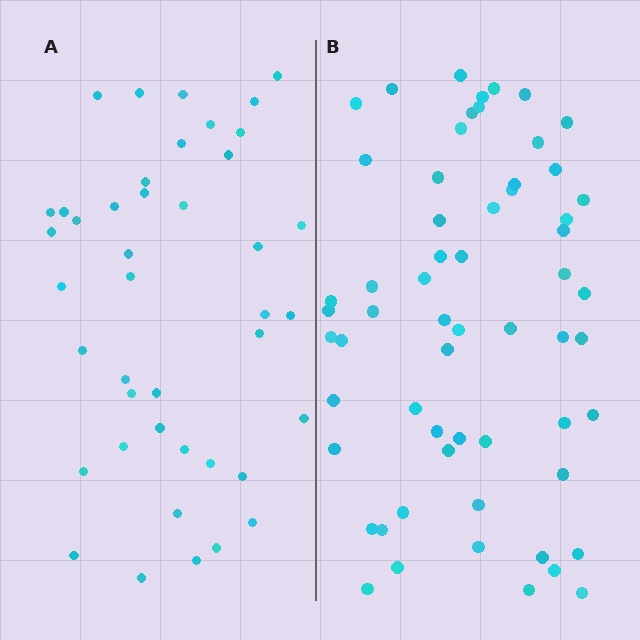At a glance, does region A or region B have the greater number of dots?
Region B (the right region) has more dots.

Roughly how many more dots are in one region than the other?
Region B has approximately 20 more dots than region A.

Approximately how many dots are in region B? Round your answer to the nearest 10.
About 60 dots.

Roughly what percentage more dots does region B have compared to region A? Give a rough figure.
About 45% more.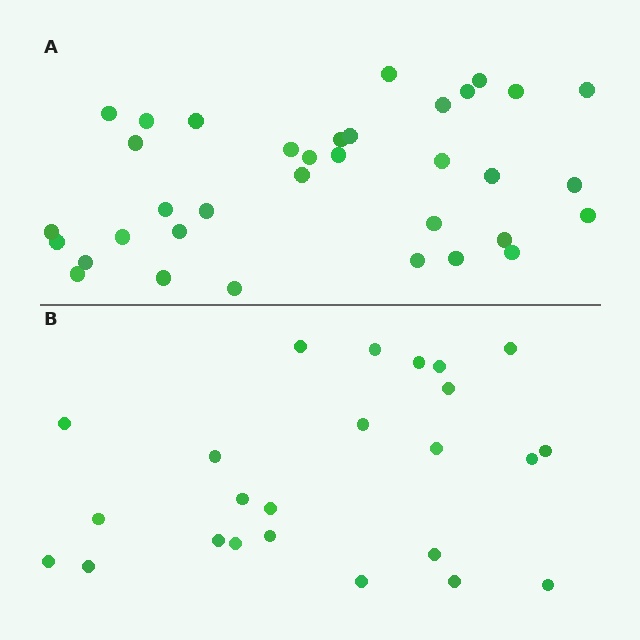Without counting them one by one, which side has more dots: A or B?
Region A (the top region) has more dots.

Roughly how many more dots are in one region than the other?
Region A has roughly 12 or so more dots than region B.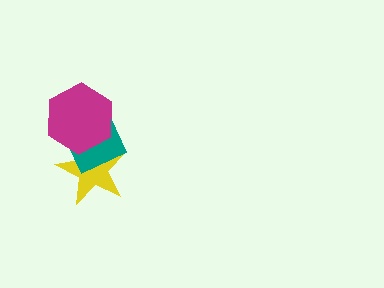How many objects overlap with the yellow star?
2 objects overlap with the yellow star.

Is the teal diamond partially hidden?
Yes, it is partially covered by another shape.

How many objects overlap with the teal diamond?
2 objects overlap with the teal diamond.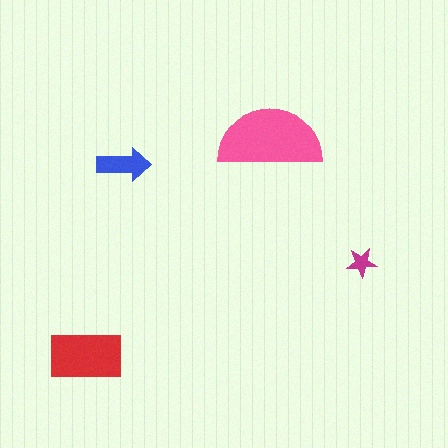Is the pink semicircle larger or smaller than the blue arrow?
Larger.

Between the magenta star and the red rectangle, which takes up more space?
The red rectangle.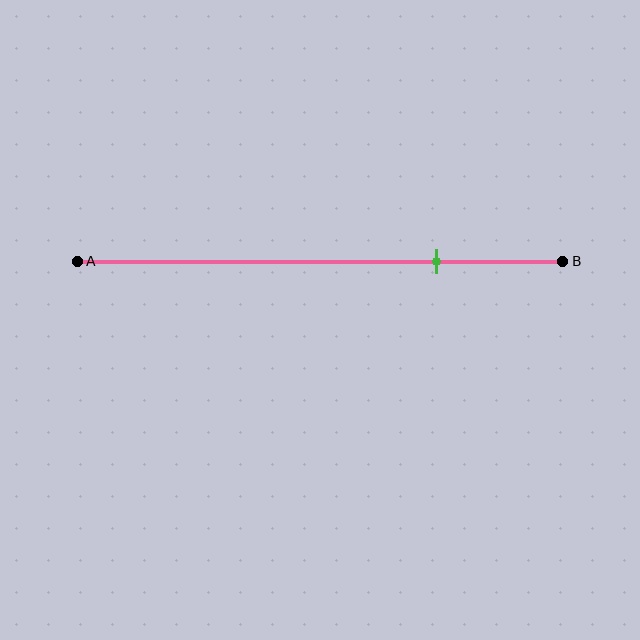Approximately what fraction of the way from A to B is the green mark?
The green mark is approximately 75% of the way from A to B.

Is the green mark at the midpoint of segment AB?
No, the mark is at about 75% from A, not at the 50% midpoint.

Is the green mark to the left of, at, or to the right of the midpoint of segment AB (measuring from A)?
The green mark is to the right of the midpoint of segment AB.